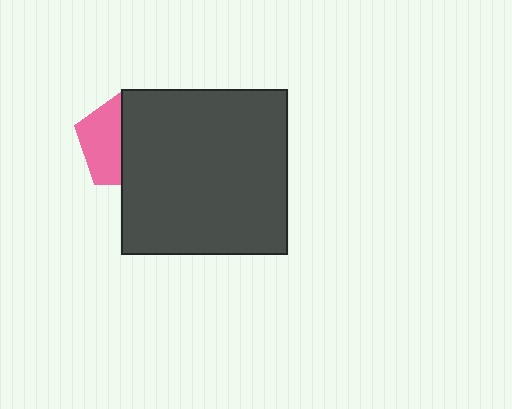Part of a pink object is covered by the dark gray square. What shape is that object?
It is a pentagon.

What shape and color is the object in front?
The object in front is a dark gray square.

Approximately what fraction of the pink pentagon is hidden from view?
Roughly 54% of the pink pentagon is hidden behind the dark gray square.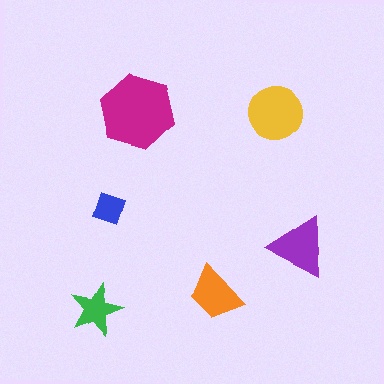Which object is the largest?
The magenta hexagon.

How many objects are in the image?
There are 6 objects in the image.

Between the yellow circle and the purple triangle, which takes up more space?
The yellow circle.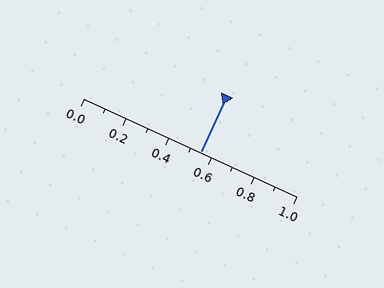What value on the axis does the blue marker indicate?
The marker indicates approximately 0.55.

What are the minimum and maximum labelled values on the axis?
The axis runs from 0.0 to 1.0.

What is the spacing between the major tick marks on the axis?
The major ticks are spaced 0.2 apart.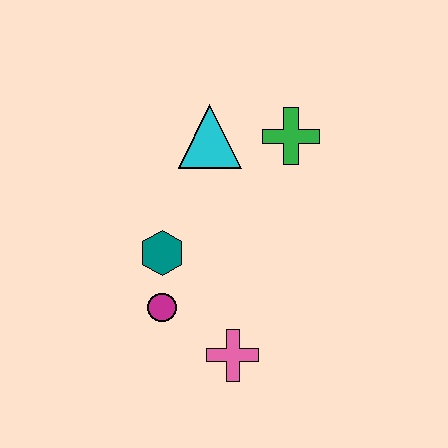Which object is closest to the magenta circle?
The teal hexagon is closest to the magenta circle.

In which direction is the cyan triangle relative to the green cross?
The cyan triangle is to the left of the green cross.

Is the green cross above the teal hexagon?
Yes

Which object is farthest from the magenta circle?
The green cross is farthest from the magenta circle.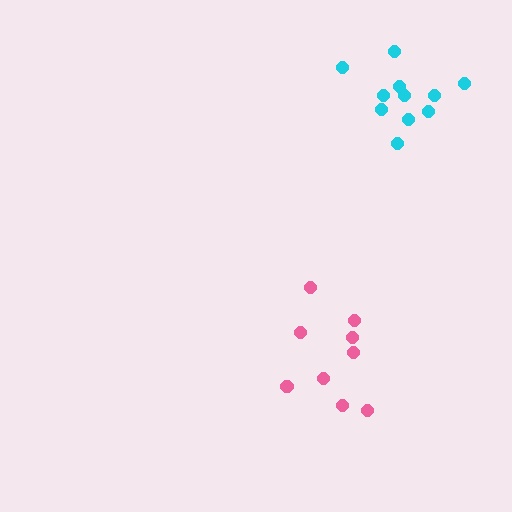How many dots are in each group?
Group 1: 11 dots, Group 2: 9 dots (20 total).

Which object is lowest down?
The pink cluster is bottommost.